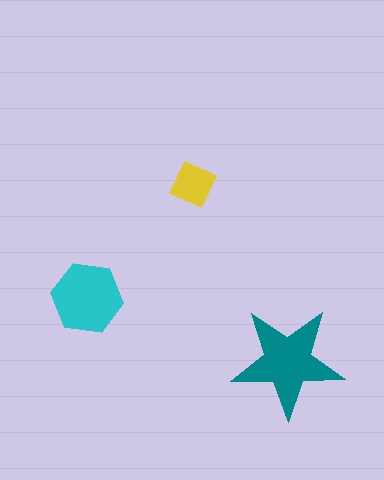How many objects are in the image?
There are 3 objects in the image.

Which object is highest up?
The yellow diamond is topmost.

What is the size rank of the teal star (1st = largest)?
1st.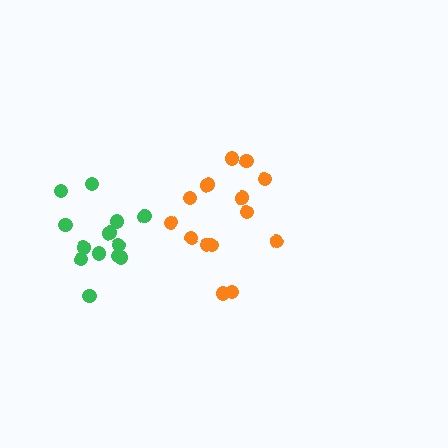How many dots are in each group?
Group 1: 15 dots, Group 2: 13 dots (28 total).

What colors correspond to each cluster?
The clusters are colored: orange, green.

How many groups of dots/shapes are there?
There are 2 groups.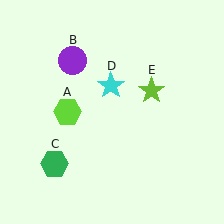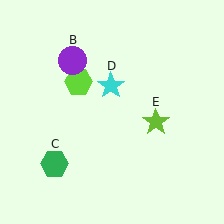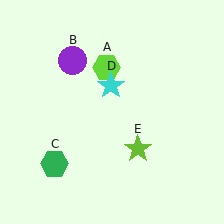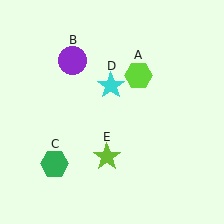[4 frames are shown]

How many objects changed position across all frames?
2 objects changed position: lime hexagon (object A), lime star (object E).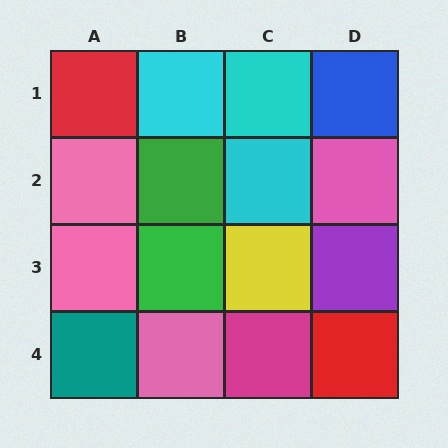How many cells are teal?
1 cell is teal.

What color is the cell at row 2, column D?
Pink.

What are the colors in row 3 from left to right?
Pink, green, yellow, purple.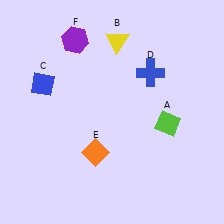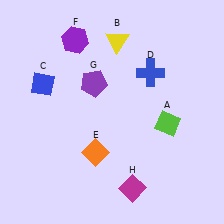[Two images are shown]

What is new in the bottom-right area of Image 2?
A magenta diamond (H) was added in the bottom-right area of Image 2.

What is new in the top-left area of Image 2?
A purple pentagon (G) was added in the top-left area of Image 2.